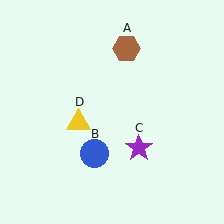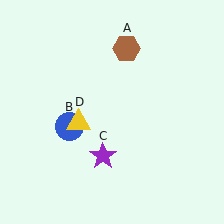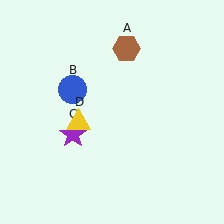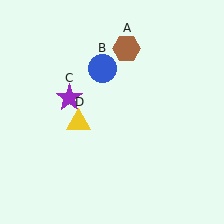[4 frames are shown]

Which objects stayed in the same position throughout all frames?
Brown hexagon (object A) and yellow triangle (object D) remained stationary.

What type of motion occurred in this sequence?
The blue circle (object B), purple star (object C) rotated clockwise around the center of the scene.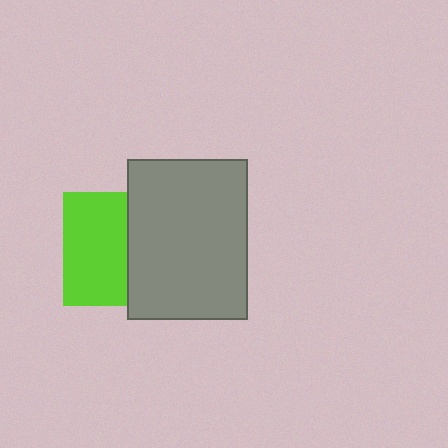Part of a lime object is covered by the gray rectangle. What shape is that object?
It is a square.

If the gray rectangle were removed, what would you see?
You would see the complete lime square.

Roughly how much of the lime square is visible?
About half of it is visible (roughly 56%).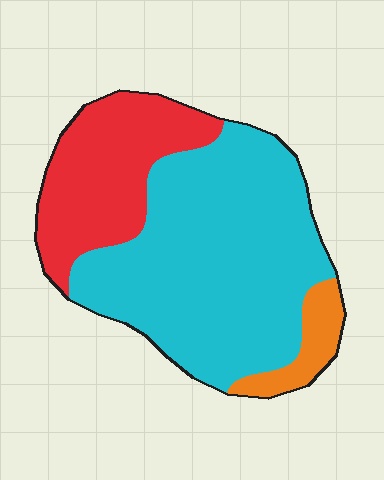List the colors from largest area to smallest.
From largest to smallest: cyan, red, orange.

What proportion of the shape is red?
Red takes up between a quarter and a half of the shape.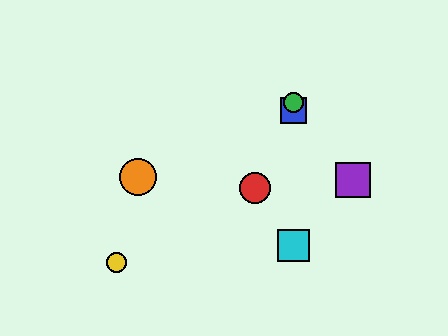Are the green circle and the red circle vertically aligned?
No, the green circle is at x≈293 and the red circle is at x≈255.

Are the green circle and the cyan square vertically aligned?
Yes, both are at x≈293.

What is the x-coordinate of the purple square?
The purple square is at x≈353.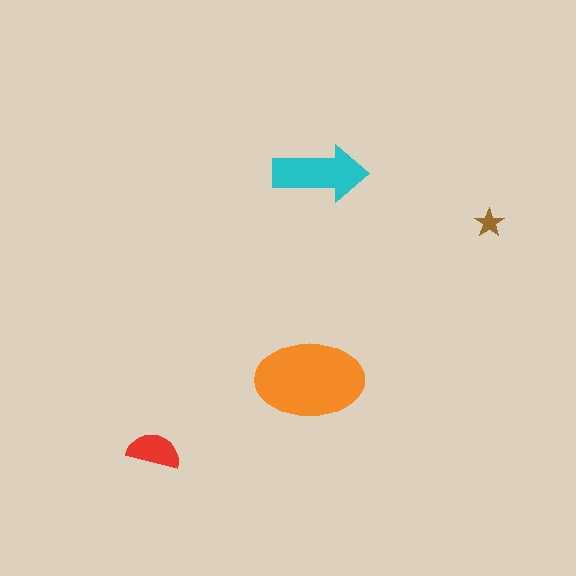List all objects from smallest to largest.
The brown star, the red semicircle, the cyan arrow, the orange ellipse.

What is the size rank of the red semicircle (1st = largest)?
3rd.